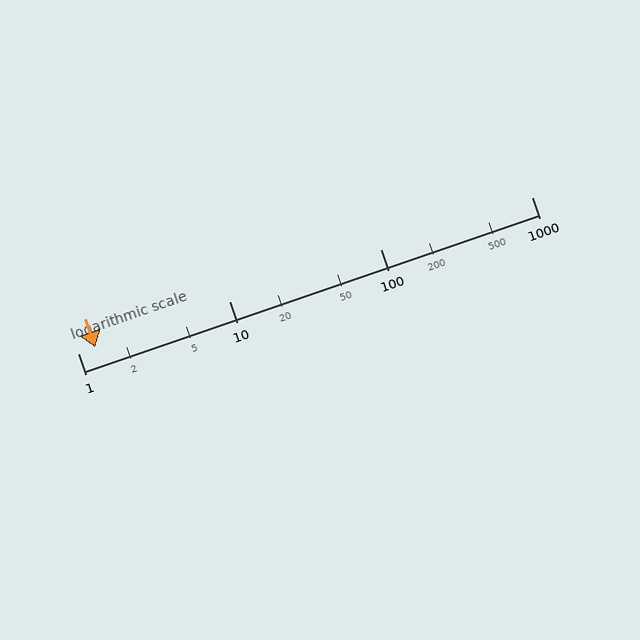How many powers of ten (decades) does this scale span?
The scale spans 3 decades, from 1 to 1000.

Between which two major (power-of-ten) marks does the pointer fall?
The pointer is between 1 and 10.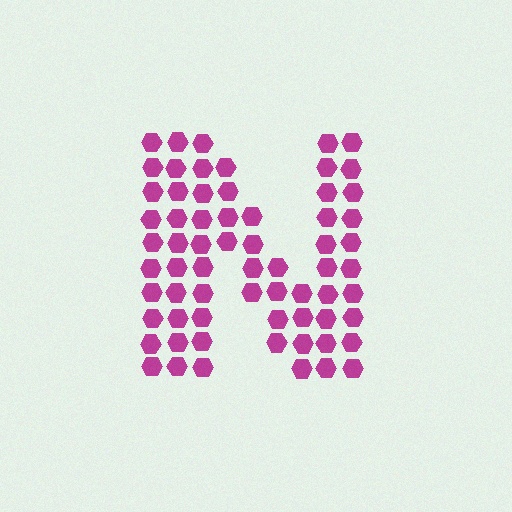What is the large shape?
The large shape is the letter N.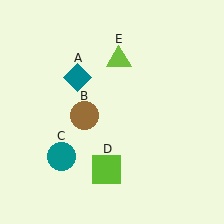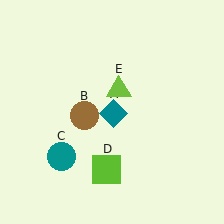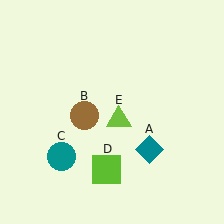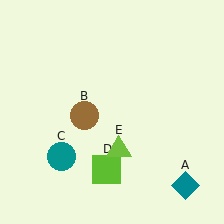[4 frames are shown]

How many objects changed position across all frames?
2 objects changed position: teal diamond (object A), lime triangle (object E).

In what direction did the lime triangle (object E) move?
The lime triangle (object E) moved down.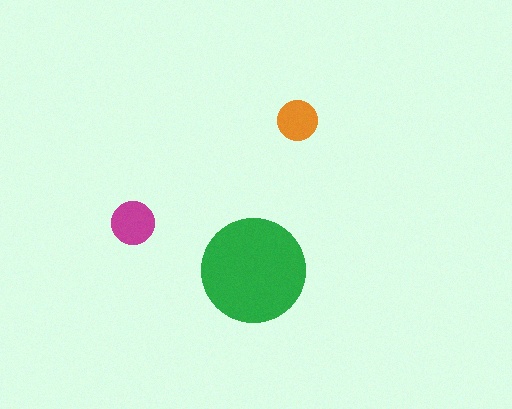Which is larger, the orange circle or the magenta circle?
The magenta one.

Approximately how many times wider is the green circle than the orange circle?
About 2.5 times wider.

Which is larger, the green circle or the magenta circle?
The green one.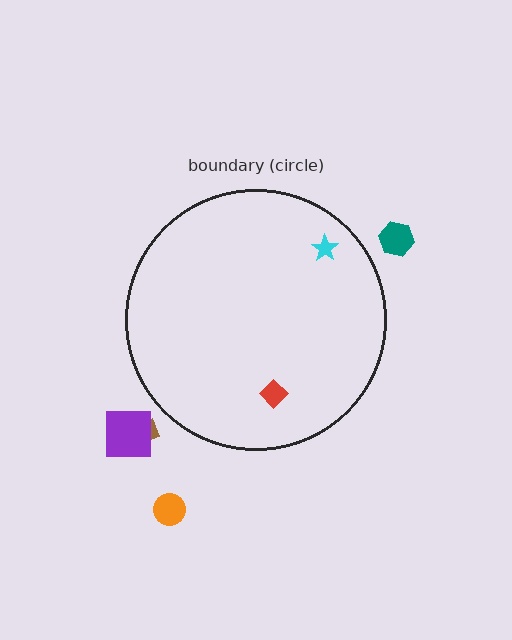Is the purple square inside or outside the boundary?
Outside.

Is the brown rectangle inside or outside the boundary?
Outside.